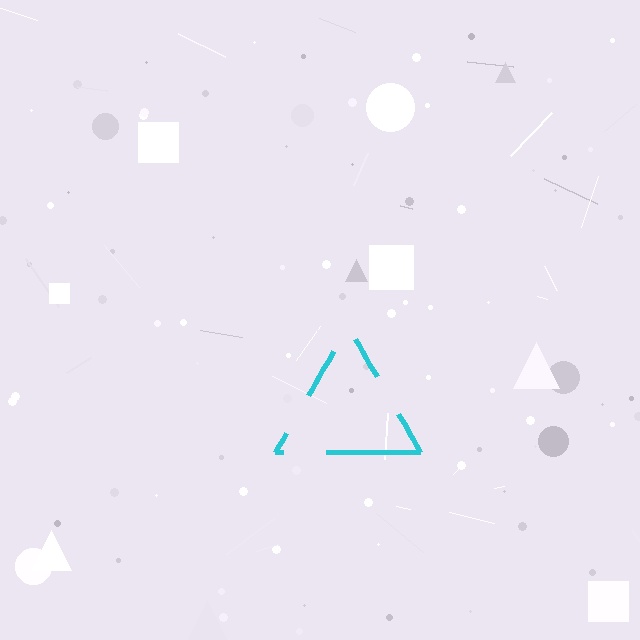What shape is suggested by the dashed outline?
The dashed outline suggests a triangle.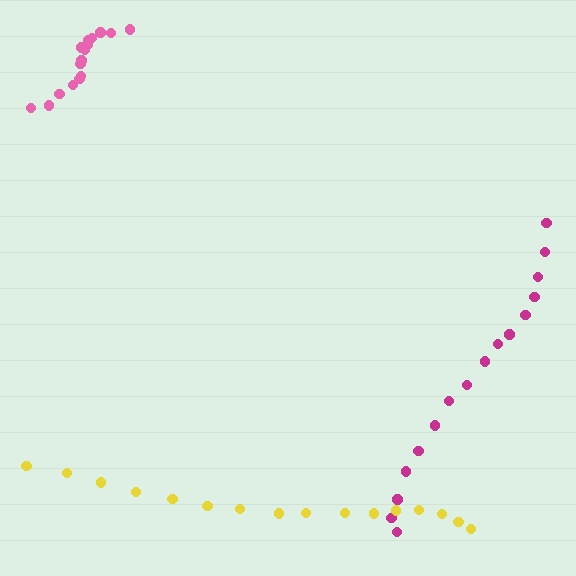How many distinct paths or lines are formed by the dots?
There are 3 distinct paths.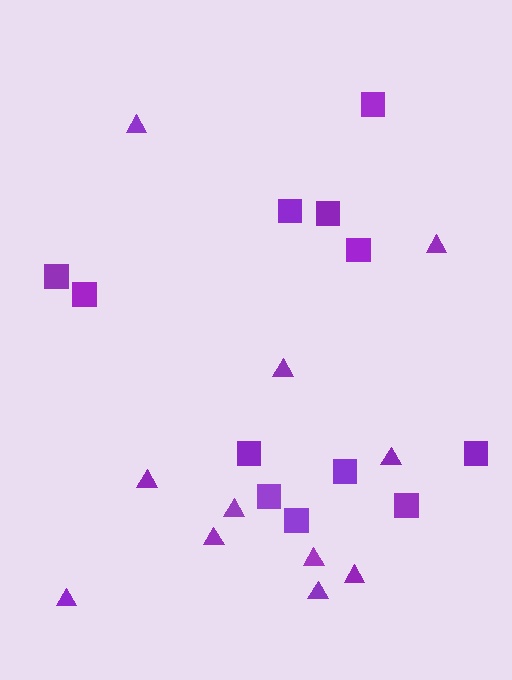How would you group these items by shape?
There are 2 groups: one group of squares (12) and one group of triangles (11).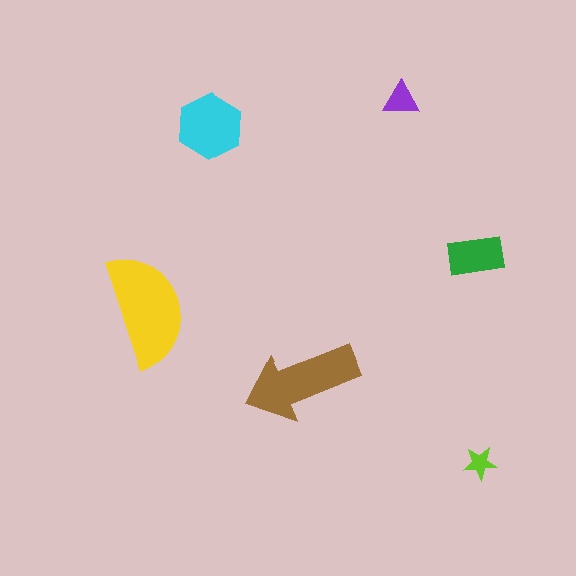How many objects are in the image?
There are 6 objects in the image.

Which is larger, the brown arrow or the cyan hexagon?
The brown arrow.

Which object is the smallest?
The lime star.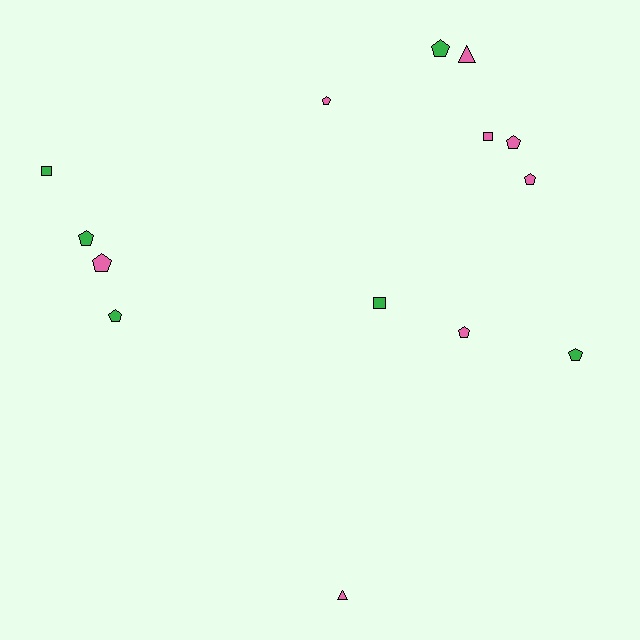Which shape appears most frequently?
Pentagon, with 9 objects.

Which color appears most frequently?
Pink, with 8 objects.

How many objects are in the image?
There are 14 objects.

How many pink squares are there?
There is 1 pink square.